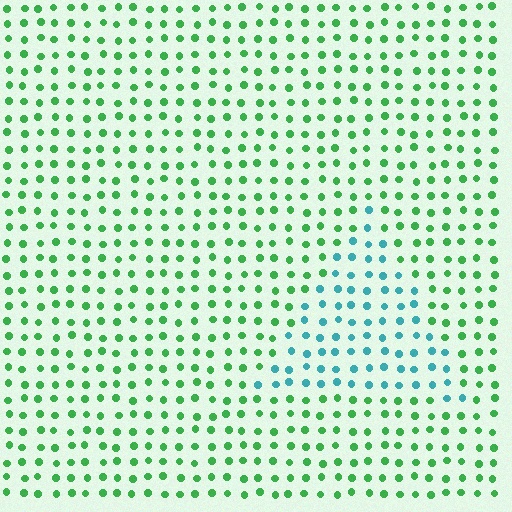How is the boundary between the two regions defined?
The boundary is defined purely by a slight shift in hue (about 54 degrees). Spacing, size, and orientation are identical on both sides.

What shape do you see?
I see a triangle.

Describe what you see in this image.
The image is filled with small green elements in a uniform arrangement. A triangle-shaped region is visible where the elements are tinted to a slightly different hue, forming a subtle color boundary.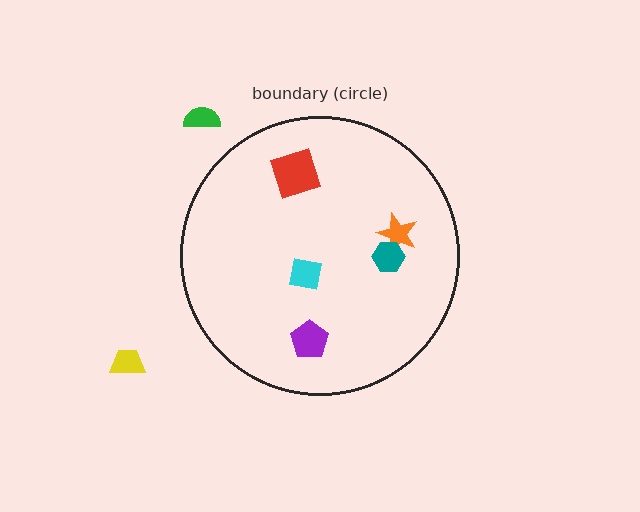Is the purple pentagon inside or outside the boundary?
Inside.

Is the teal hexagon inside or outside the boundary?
Inside.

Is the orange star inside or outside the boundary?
Inside.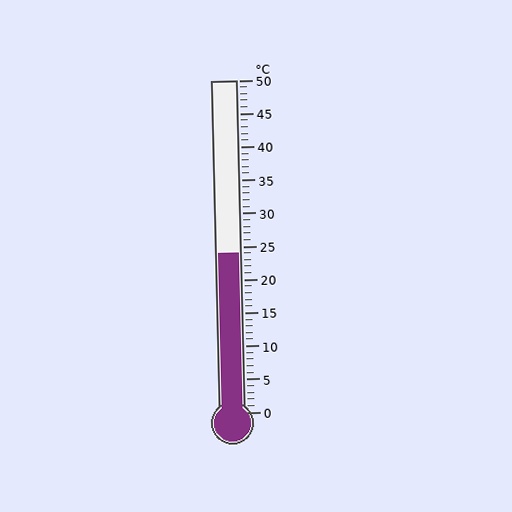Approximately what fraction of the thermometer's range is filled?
The thermometer is filled to approximately 50% of its range.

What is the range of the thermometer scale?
The thermometer scale ranges from 0°C to 50°C.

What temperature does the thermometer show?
The thermometer shows approximately 24°C.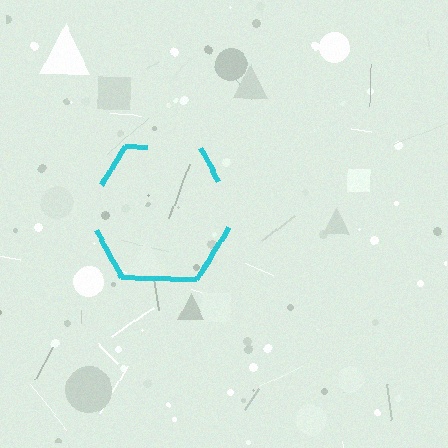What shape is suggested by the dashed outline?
The dashed outline suggests a hexagon.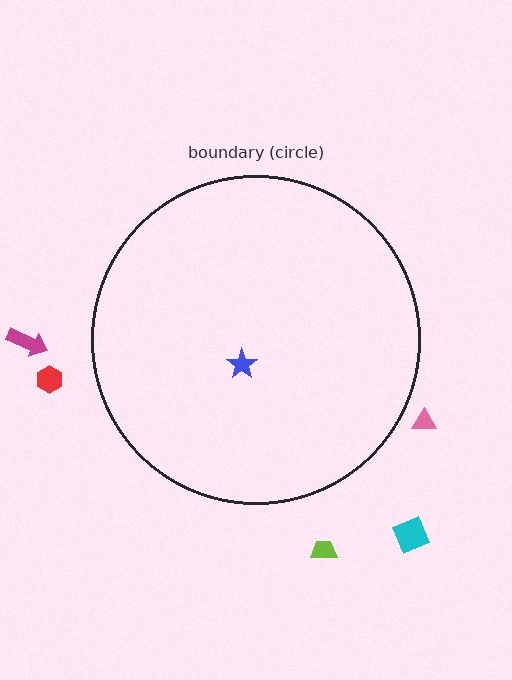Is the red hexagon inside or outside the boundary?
Outside.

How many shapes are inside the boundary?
1 inside, 5 outside.